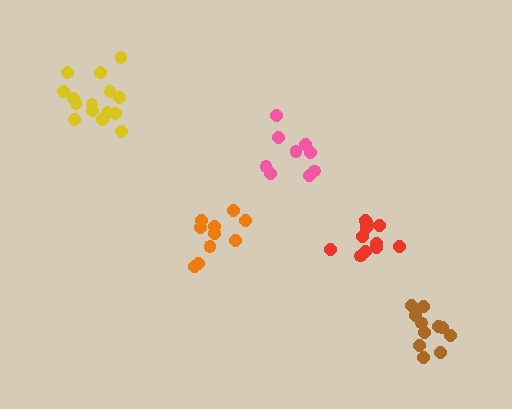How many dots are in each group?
Group 1: 15 dots, Group 2: 10 dots, Group 3: 9 dots, Group 4: 11 dots, Group 5: 11 dots (56 total).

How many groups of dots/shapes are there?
There are 5 groups.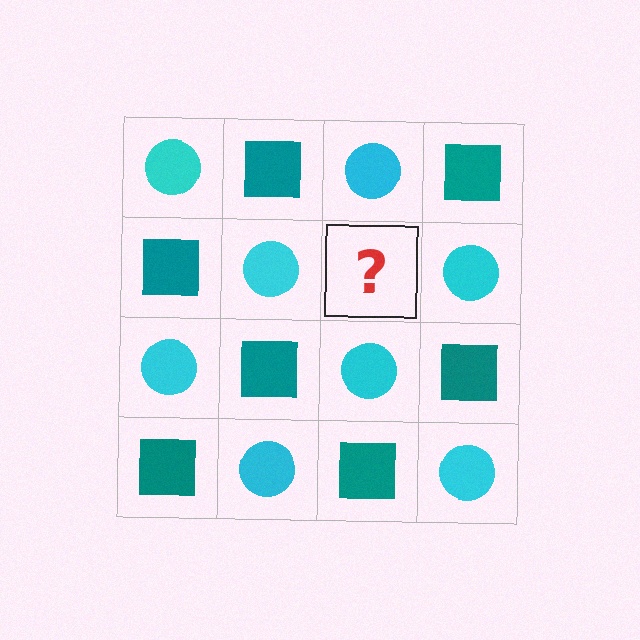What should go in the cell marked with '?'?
The missing cell should contain a teal square.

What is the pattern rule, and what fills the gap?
The rule is that it alternates cyan circle and teal square in a checkerboard pattern. The gap should be filled with a teal square.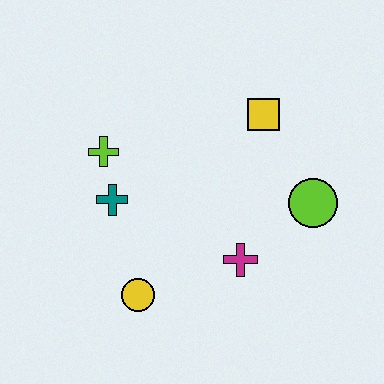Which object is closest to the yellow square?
The lime circle is closest to the yellow square.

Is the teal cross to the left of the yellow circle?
Yes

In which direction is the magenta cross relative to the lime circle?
The magenta cross is to the left of the lime circle.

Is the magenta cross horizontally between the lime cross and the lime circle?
Yes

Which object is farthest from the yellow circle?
The yellow square is farthest from the yellow circle.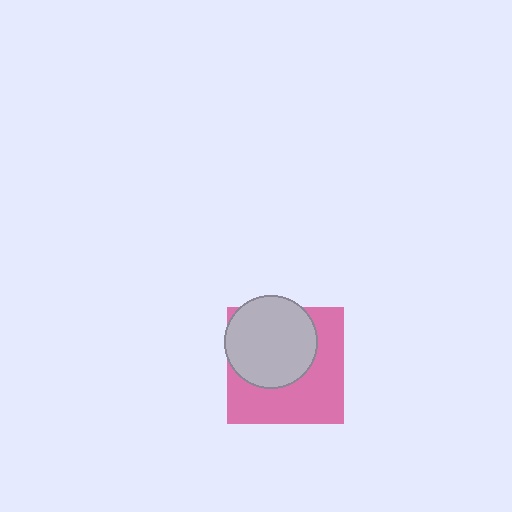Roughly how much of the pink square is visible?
About half of it is visible (roughly 53%).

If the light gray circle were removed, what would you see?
You would see the complete pink square.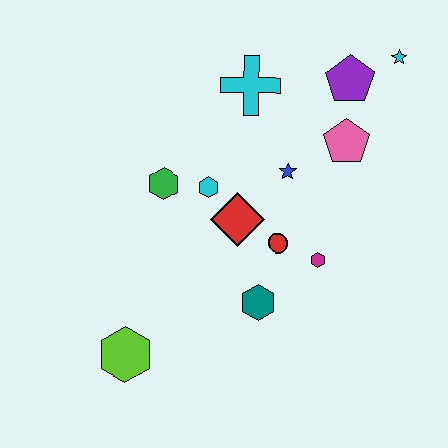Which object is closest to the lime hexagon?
The teal hexagon is closest to the lime hexagon.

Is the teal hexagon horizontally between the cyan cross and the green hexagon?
No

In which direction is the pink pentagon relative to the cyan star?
The pink pentagon is below the cyan star.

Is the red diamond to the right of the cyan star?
No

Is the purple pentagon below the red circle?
No